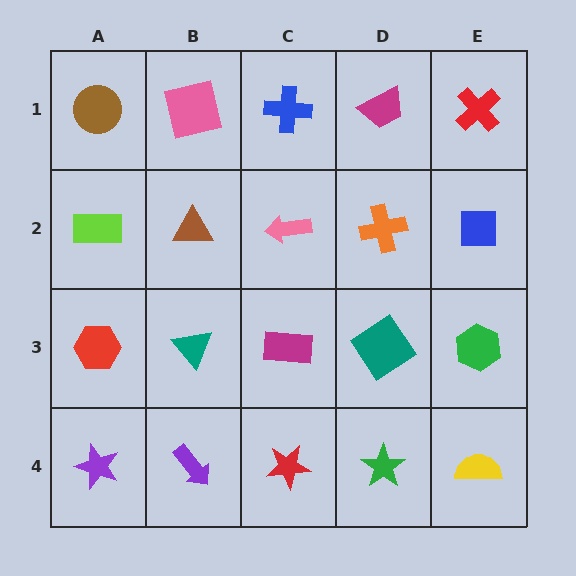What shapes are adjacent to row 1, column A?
A lime rectangle (row 2, column A), a pink square (row 1, column B).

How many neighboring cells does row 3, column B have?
4.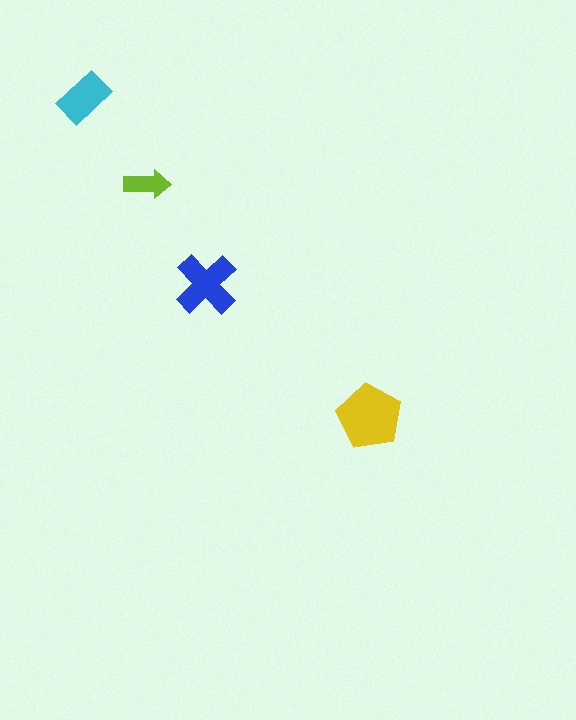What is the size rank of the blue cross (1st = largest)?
2nd.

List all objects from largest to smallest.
The yellow pentagon, the blue cross, the cyan rectangle, the lime arrow.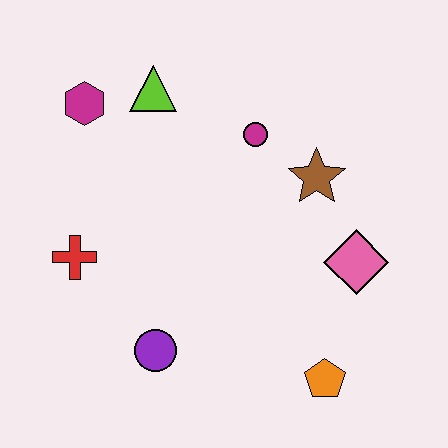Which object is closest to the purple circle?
The red cross is closest to the purple circle.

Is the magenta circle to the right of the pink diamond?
No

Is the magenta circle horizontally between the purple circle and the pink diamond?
Yes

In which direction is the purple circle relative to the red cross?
The purple circle is below the red cross.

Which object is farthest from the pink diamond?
The magenta hexagon is farthest from the pink diamond.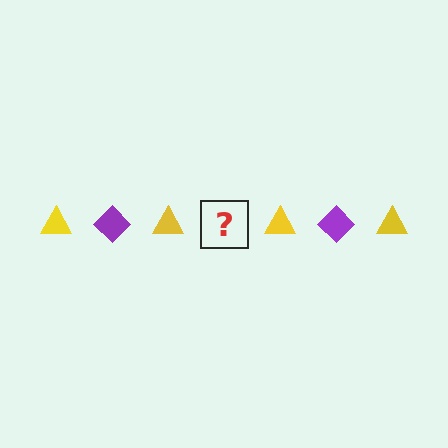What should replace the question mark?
The question mark should be replaced with a purple diamond.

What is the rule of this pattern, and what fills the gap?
The rule is that the pattern alternates between yellow triangle and purple diamond. The gap should be filled with a purple diamond.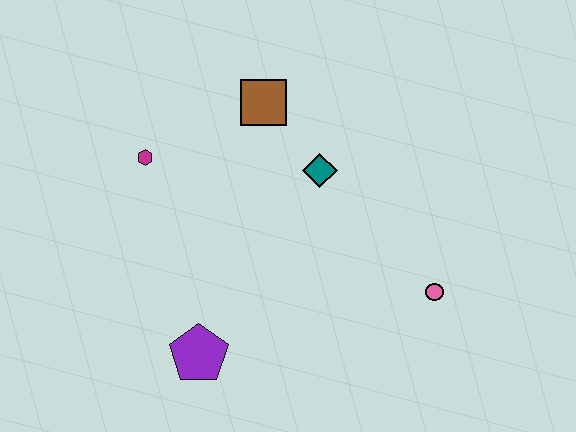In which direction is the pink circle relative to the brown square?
The pink circle is below the brown square.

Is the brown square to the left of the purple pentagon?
No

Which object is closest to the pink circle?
The teal diamond is closest to the pink circle.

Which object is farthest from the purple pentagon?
The brown square is farthest from the purple pentagon.